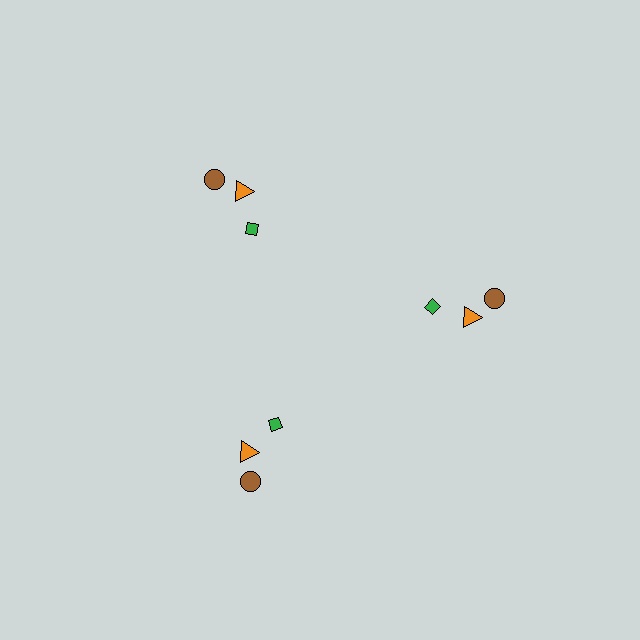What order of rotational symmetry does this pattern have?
This pattern has 3-fold rotational symmetry.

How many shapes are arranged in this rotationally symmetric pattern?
There are 9 shapes, arranged in 3 groups of 3.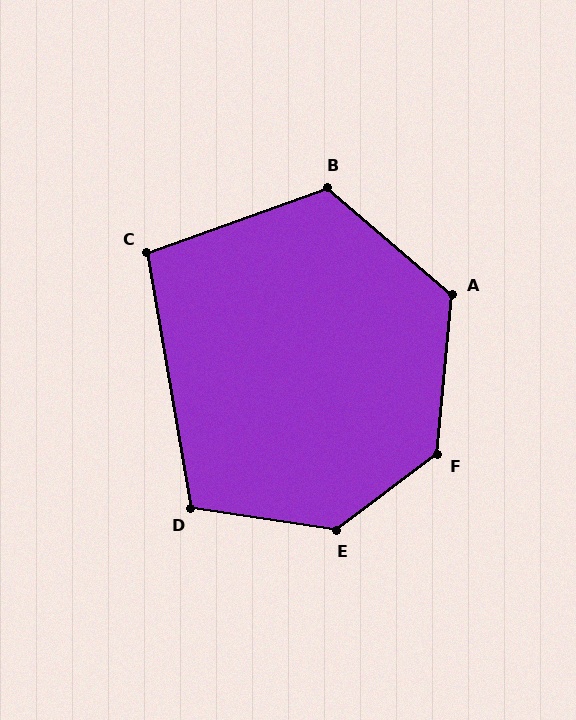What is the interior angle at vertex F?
Approximately 132 degrees (obtuse).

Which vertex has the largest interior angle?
E, at approximately 134 degrees.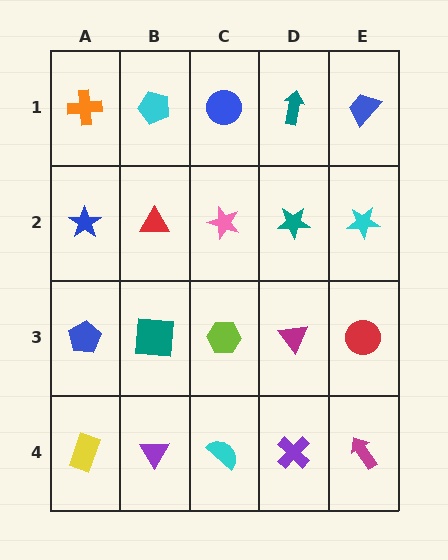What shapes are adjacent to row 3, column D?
A teal star (row 2, column D), a purple cross (row 4, column D), a lime hexagon (row 3, column C), a red circle (row 3, column E).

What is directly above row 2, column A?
An orange cross.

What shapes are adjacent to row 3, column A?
A blue star (row 2, column A), a yellow rectangle (row 4, column A), a teal square (row 3, column B).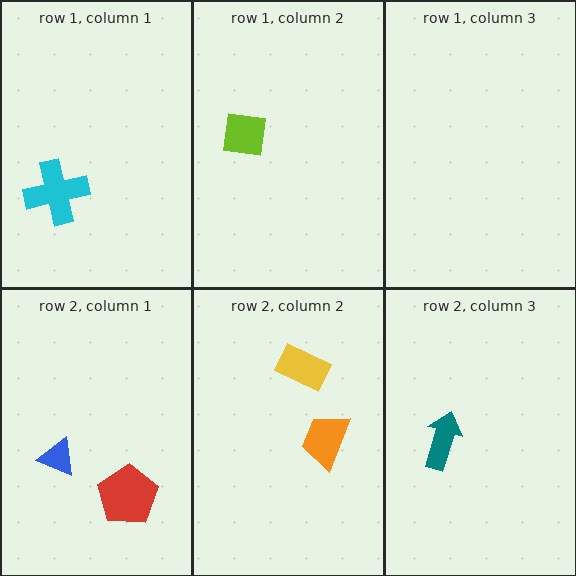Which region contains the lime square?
The row 1, column 2 region.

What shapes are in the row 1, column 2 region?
The lime square.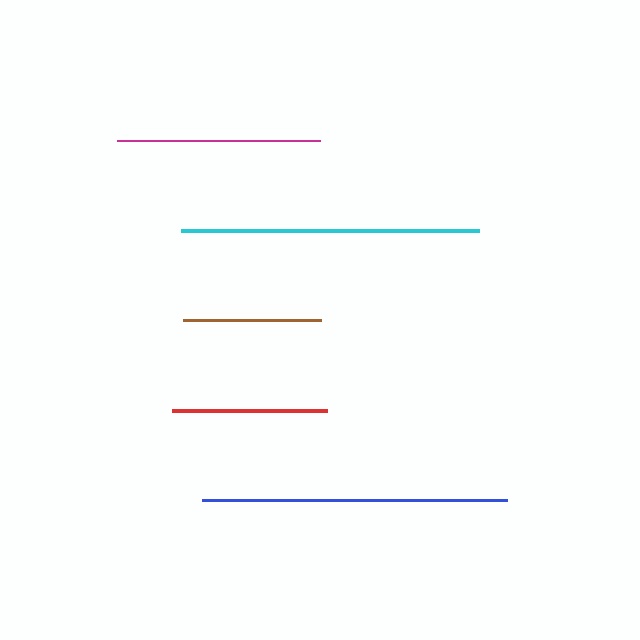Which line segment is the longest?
The blue line is the longest at approximately 306 pixels.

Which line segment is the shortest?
The brown line is the shortest at approximately 137 pixels.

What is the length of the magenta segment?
The magenta segment is approximately 204 pixels long.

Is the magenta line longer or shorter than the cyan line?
The cyan line is longer than the magenta line.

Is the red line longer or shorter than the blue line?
The blue line is longer than the red line.